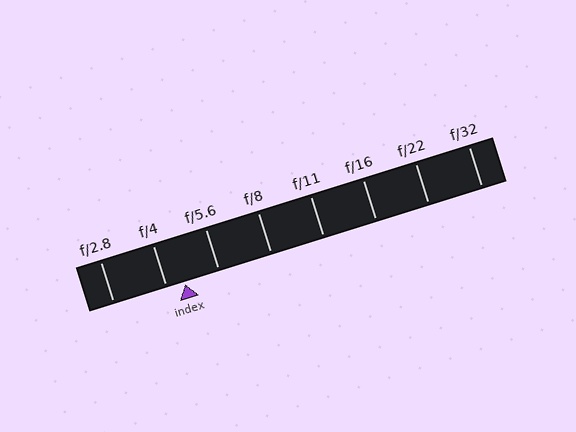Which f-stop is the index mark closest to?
The index mark is closest to f/4.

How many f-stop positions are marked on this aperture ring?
There are 8 f-stop positions marked.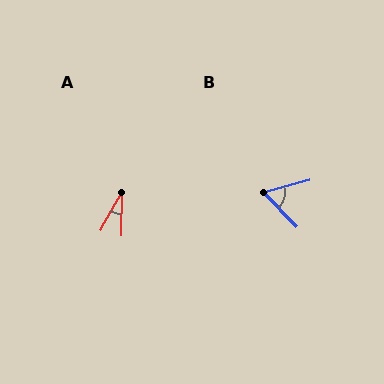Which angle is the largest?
B, at approximately 61 degrees.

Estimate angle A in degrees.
Approximately 28 degrees.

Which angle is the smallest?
A, at approximately 28 degrees.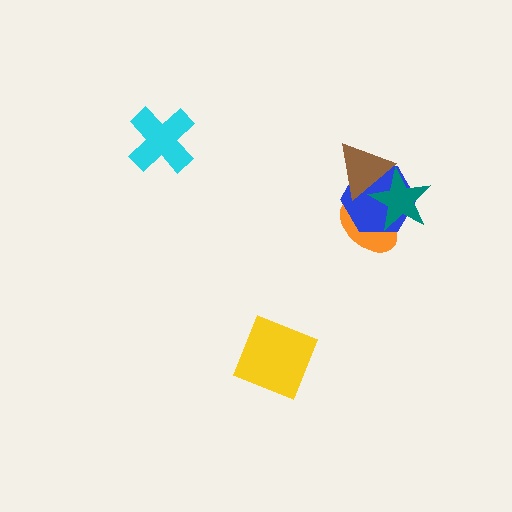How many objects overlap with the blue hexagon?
3 objects overlap with the blue hexagon.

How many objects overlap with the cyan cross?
0 objects overlap with the cyan cross.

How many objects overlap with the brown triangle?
3 objects overlap with the brown triangle.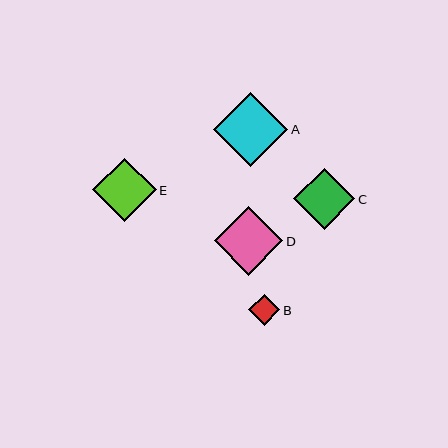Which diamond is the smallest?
Diamond B is the smallest with a size of approximately 31 pixels.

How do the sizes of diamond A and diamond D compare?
Diamond A and diamond D are approximately the same size.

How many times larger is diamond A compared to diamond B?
Diamond A is approximately 2.4 times the size of diamond B.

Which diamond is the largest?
Diamond A is the largest with a size of approximately 75 pixels.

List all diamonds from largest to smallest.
From largest to smallest: A, D, E, C, B.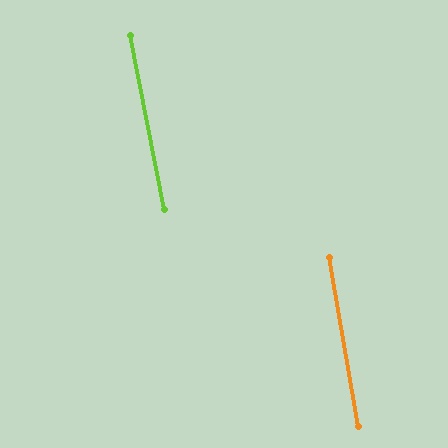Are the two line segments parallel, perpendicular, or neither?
Parallel — their directions differ by only 1.5°.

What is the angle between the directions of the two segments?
Approximately 1 degree.